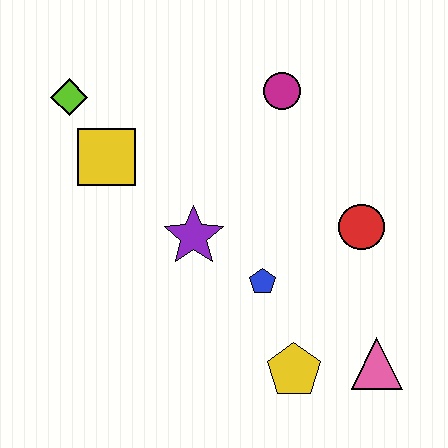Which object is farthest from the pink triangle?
The lime diamond is farthest from the pink triangle.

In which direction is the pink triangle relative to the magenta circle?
The pink triangle is below the magenta circle.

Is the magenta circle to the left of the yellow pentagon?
Yes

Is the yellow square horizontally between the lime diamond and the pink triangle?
Yes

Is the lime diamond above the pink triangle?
Yes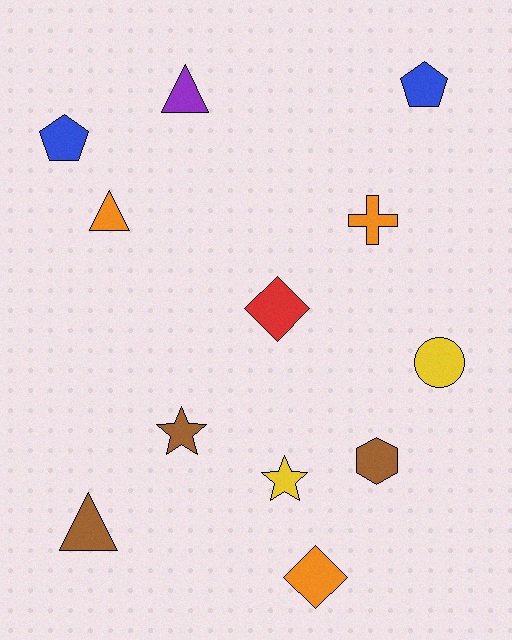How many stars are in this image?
There are 2 stars.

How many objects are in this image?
There are 12 objects.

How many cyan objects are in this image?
There are no cyan objects.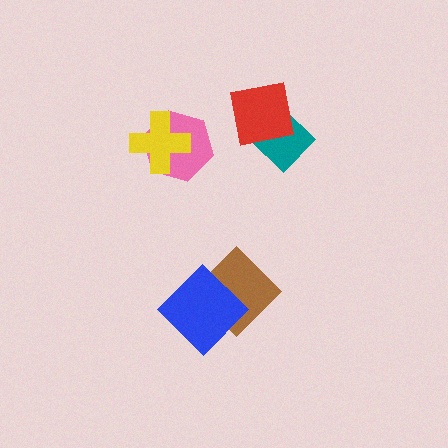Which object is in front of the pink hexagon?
The yellow cross is in front of the pink hexagon.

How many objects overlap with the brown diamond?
1 object overlaps with the brown diamond.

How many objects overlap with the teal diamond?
1 object overlaps with the teal diamond.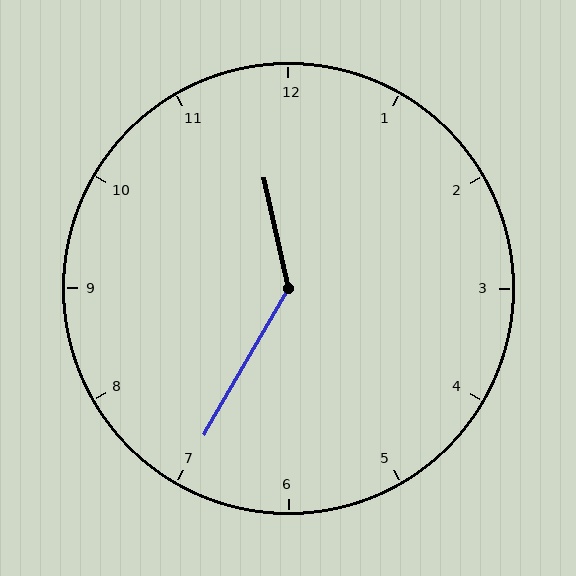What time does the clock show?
11:35.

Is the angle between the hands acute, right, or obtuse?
It is obtuse.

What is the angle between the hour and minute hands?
Approximately 138 degrees.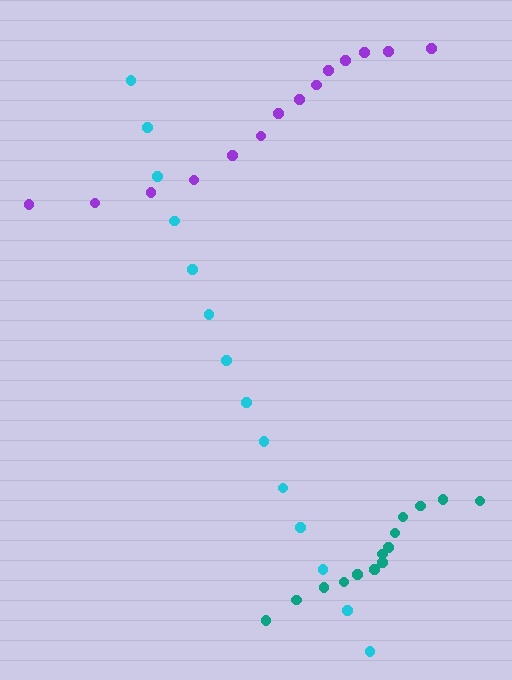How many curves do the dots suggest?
There are 3 distinct paths.